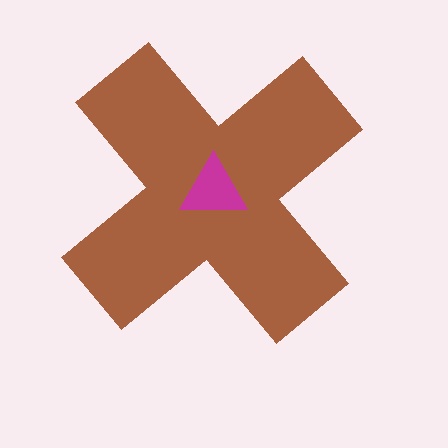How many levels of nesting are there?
2.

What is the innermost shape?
The magenta triangle.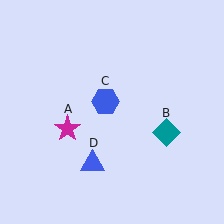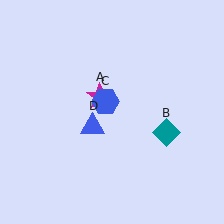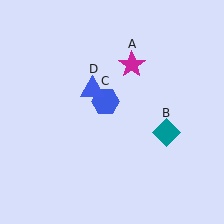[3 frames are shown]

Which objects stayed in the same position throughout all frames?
Teal diamond (object B) and blue hexagon (object C) remained stationary.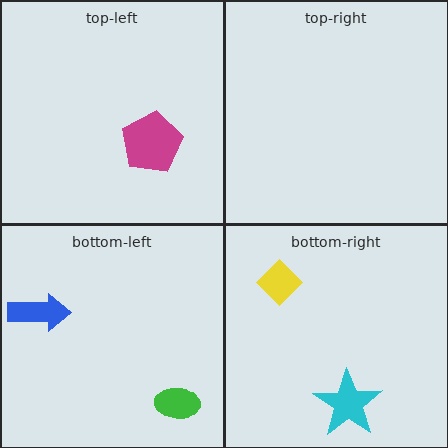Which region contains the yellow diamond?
The bottom-right region.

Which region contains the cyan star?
The bottom-right region.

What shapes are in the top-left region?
The magenta pentagon.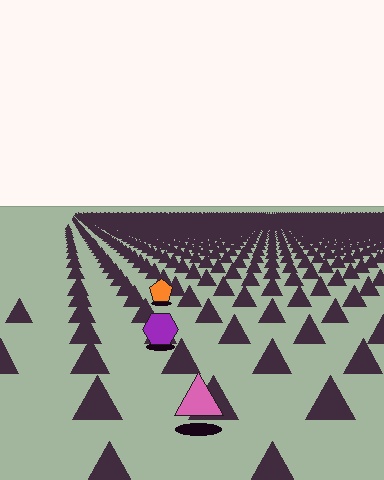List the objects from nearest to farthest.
From nearest to farthest: the pink triangle, the purple hexagon, the orange pentagon.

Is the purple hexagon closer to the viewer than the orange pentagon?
Yes. The purple hexagon is closer — you can tell from the texture gradient: the ground texture is coarser near it.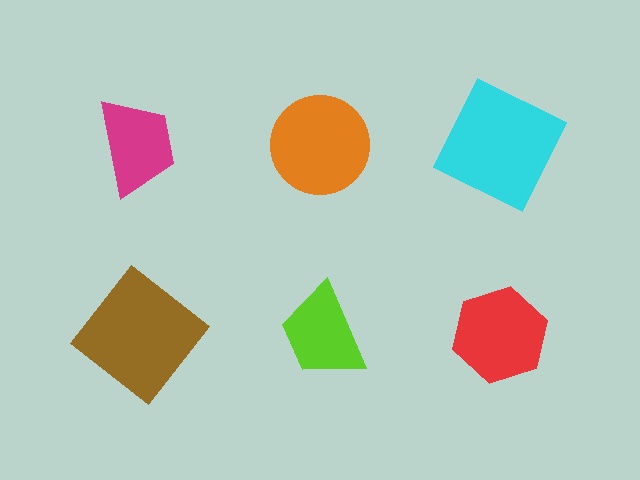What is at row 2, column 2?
A lime trapezoid.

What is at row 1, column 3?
A cyan square.